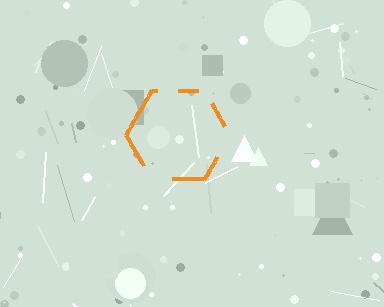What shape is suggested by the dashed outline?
The dashed outline suggests a hexagon.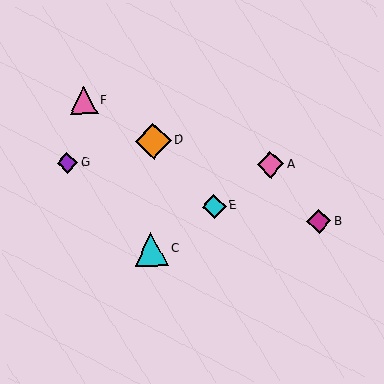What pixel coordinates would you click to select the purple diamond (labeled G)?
Click at (67, 163) to select the purple diamond G.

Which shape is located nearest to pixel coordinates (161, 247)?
The cyan triangle (labeled C) at (151, 249) is nearest to that location.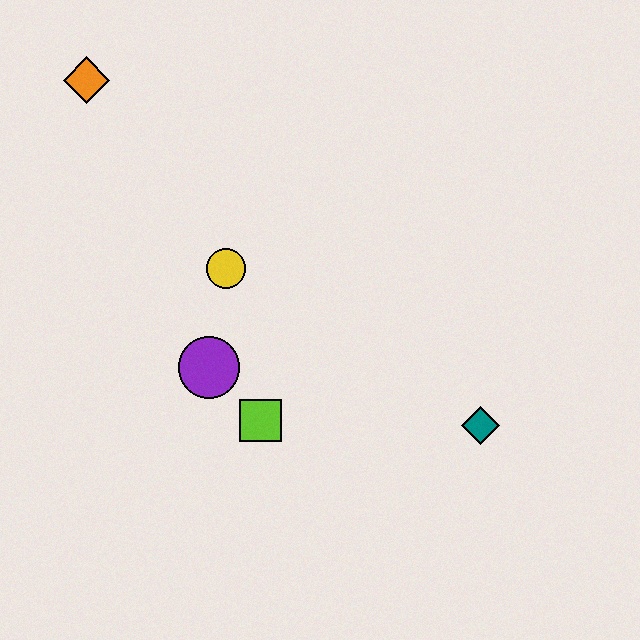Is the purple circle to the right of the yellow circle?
No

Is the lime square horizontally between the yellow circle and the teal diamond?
Yes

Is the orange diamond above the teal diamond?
Yes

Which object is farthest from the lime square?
The orange diamond is farthest from the lime square.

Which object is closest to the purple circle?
The lime square is closest to the purple circle.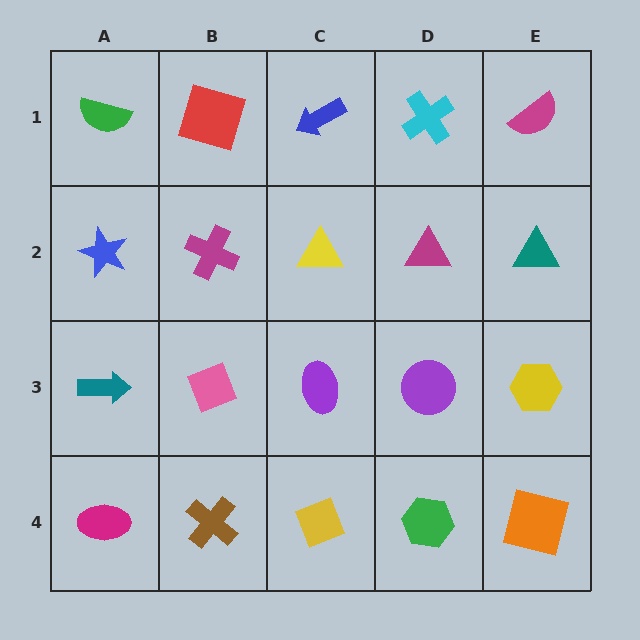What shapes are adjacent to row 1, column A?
A blue star (row 2, column A), a red square (row 1, column B).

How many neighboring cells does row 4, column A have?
2.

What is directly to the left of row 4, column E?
A green hexagon.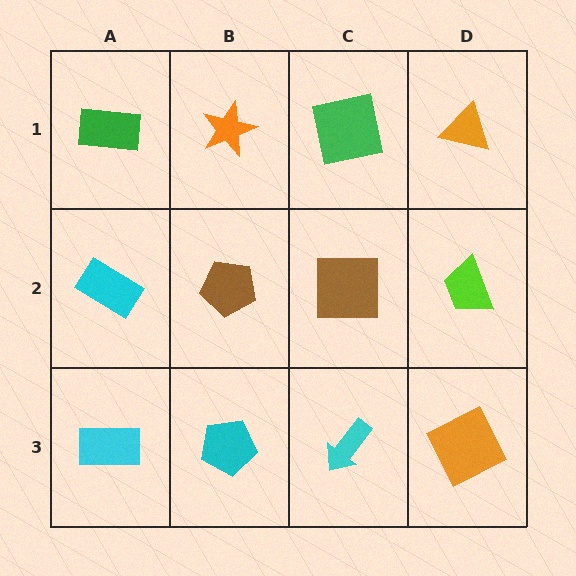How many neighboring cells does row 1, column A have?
2.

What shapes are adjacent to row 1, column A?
A cyan rectangle (row 2, column A), an orange star (row 1, column B).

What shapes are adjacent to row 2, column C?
A green square (row 1, column C), a cyan arrow (row 3, column C), a brown pentagon (row 2, column B), a lime trapezoid (row 2, column D).